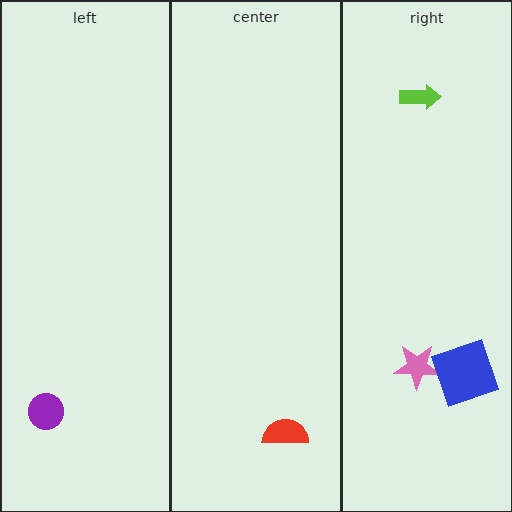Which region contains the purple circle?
The left region.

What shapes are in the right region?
The pink star, the lime arrow, the blue square.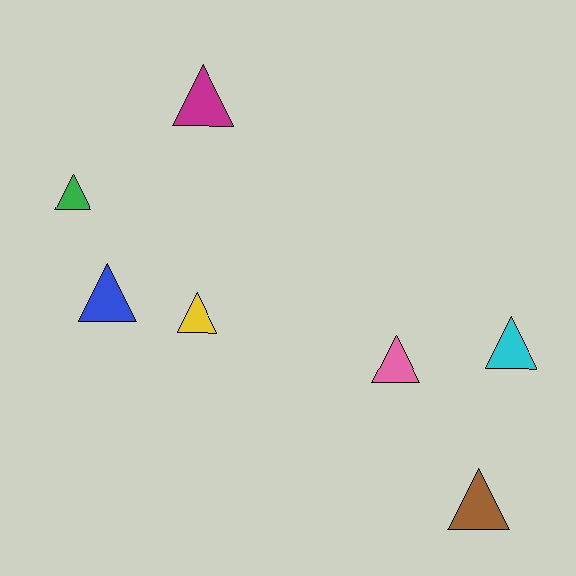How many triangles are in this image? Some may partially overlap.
There are 7 triangles.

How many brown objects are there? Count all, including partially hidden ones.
There is 1 brown object.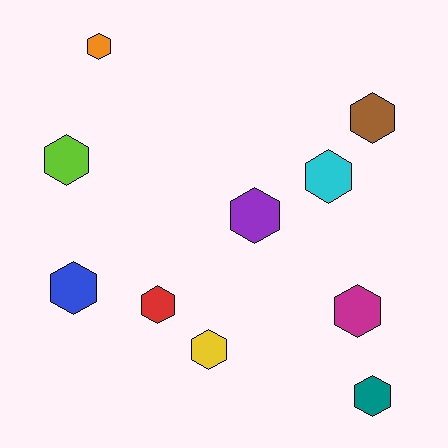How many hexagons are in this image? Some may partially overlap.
There are 10 hexagons.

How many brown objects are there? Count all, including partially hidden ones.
There is 1 brown object.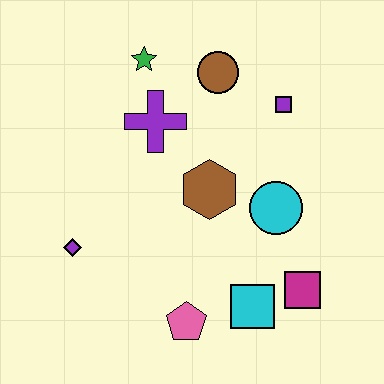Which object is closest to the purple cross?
The green star is closest to the purple cross.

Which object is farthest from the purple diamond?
The purple square is farthest from the purple diamond.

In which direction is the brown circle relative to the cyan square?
The brown circle is above the cyan square.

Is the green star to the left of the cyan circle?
Yes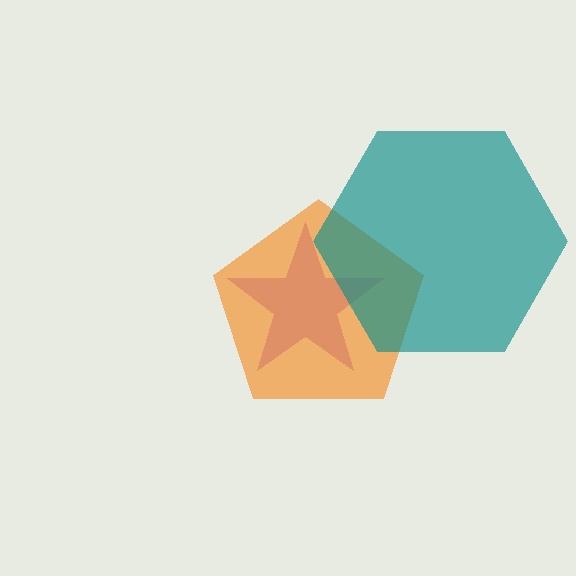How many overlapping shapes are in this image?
There are 3 overlapping shapes in the image.